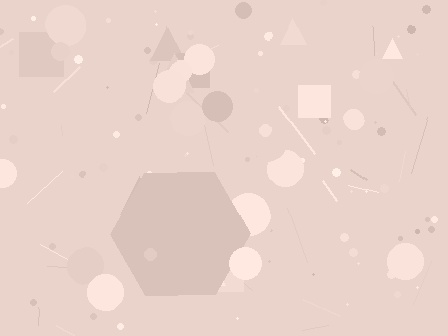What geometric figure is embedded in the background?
A hexagon is embedded in the background.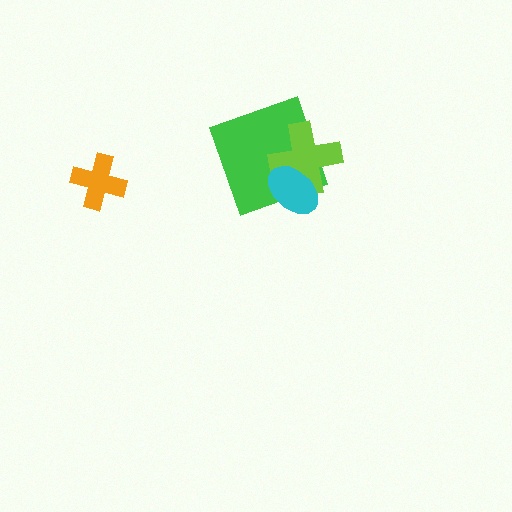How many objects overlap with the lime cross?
2 objects overlap with the lime cross.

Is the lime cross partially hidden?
Yes, it is partially covered by another shape.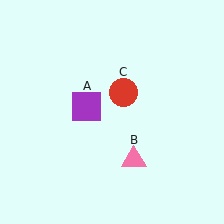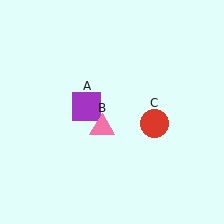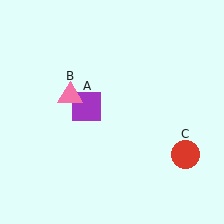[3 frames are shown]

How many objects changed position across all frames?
2 objects changed position: pink triangle (object B), red circle (object C).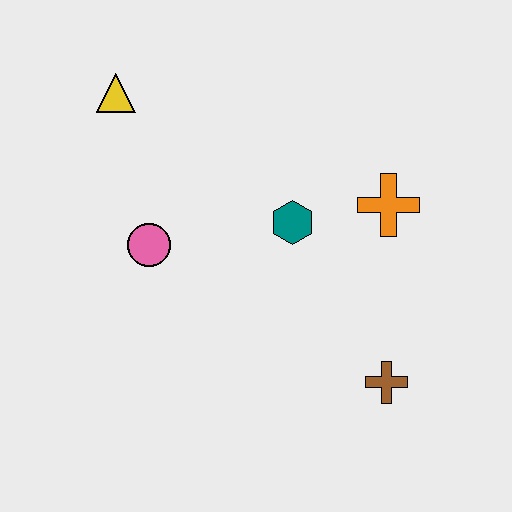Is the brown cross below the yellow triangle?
Yes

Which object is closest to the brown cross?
The orange cross is closest to the brown cross.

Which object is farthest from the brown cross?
The yellow triangle is farthest from the brown cross.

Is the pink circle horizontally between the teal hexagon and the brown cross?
No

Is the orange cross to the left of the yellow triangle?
No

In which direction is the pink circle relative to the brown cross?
The pink circle is to the left of the brown cross.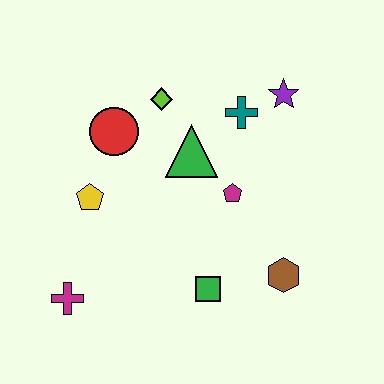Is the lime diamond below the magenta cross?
No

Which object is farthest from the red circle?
The brown hexagon is farthest from the red circle.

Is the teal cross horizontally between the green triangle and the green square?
No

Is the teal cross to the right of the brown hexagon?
No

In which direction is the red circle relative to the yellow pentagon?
The red circle is above the yellow pentagon.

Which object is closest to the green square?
The brown hexagon is closest to the green square.